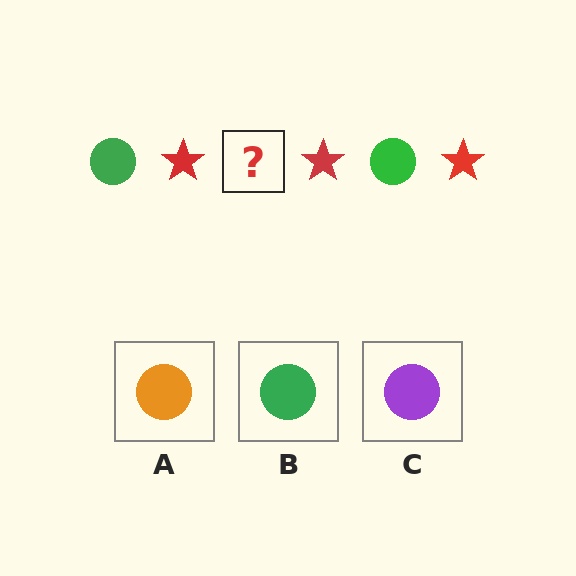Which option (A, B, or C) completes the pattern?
B.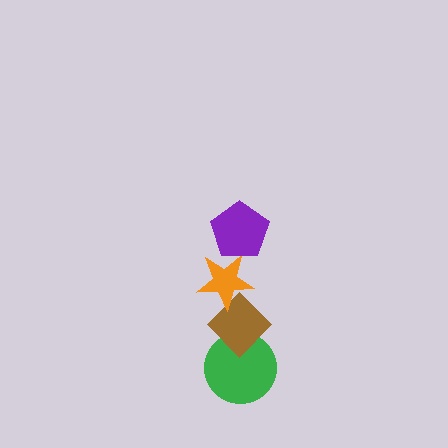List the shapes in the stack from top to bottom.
From top to bottom: the purple pentagon, the orange star, the brown diamond, the green circle.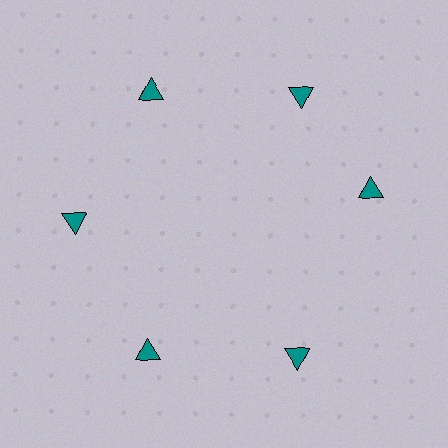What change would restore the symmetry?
The symmetry would be restored by rotating it back into even spacing with its neighbors so that all 6 triangles sit at equal angles and equal distance from the center.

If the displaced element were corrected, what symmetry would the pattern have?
It would have 6-fold rotational symmetry — the pattern would map onto itself every 60 degrees.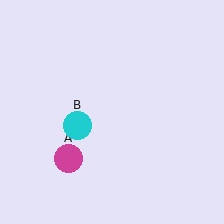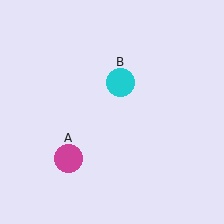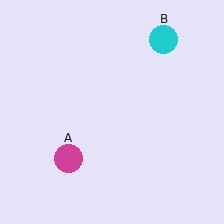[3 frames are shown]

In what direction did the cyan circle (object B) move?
The cyan circle (object B) moved up and to the right.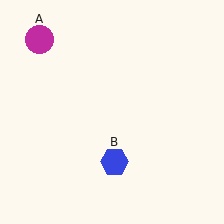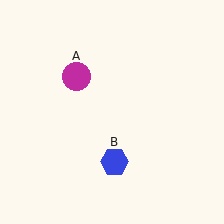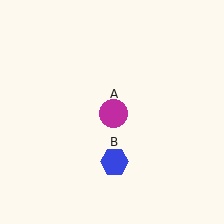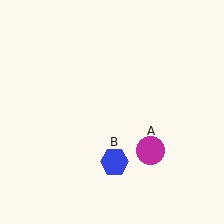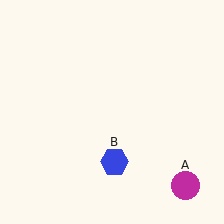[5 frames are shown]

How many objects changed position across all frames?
1 object changed position: magenta circle (object A).